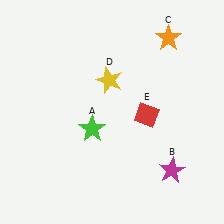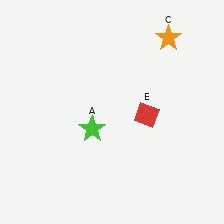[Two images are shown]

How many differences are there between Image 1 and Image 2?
There are 2 differences between the two images.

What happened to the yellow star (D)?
The yellow star (D) was removed in Image 2. It was in the top-left area of Image 1.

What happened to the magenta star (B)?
The magenta star (B) was removed in Image 2. It was in the bottom-right area of Image 1.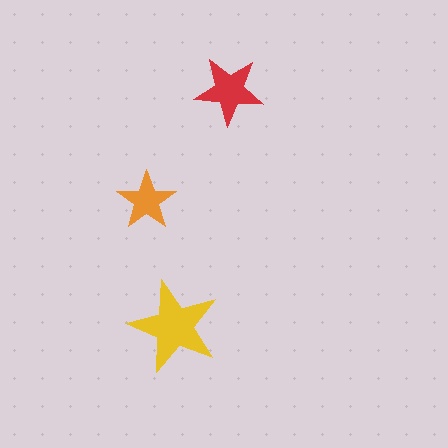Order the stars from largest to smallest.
the yellow one, the red one, the orange one.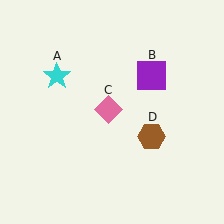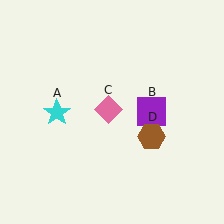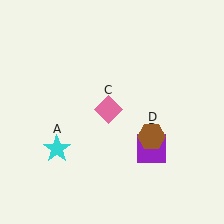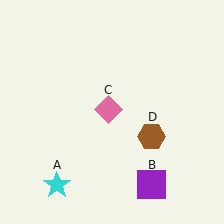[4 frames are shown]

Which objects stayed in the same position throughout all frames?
Pink diamond (object C) and brown hexagon (object D) remained stationary.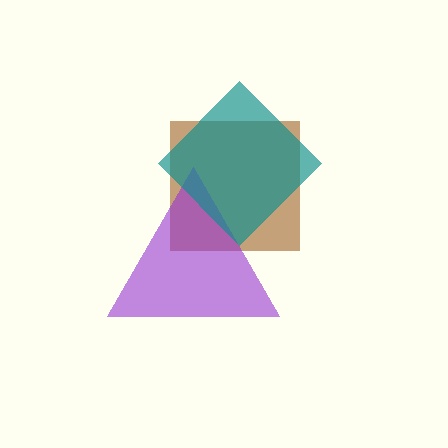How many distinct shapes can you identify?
There are 3 distinct shapes: a brown square, a purple triangle, a teal diamond.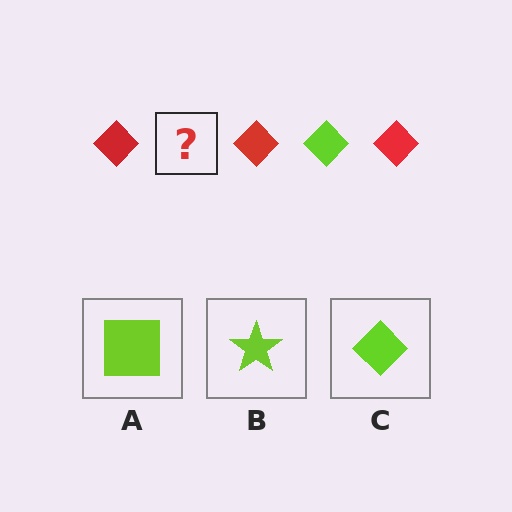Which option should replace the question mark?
Option C.